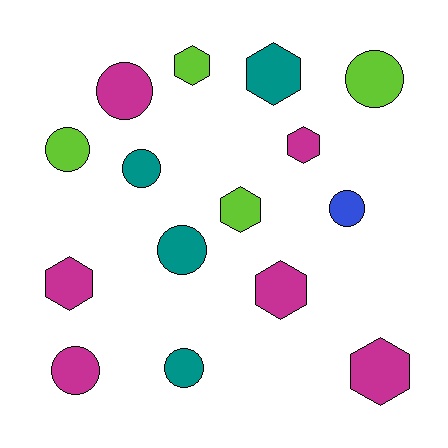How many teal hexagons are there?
There is 1 teal hexagon.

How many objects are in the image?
There are 15 objects.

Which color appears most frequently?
Magenta, with 6 objects.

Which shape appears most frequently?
Circle, with 8 objects.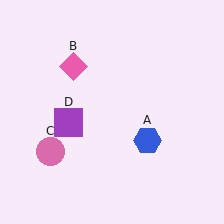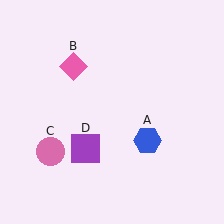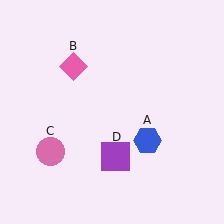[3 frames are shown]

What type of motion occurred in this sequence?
The purple square (object D) rotated counterclockwise around the center of the scene.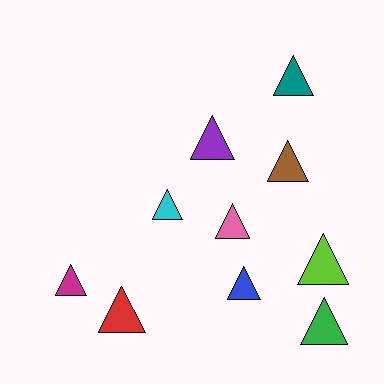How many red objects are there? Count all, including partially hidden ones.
There is 1 red object.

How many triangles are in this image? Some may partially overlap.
There are 10 triangles.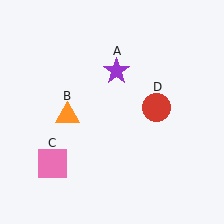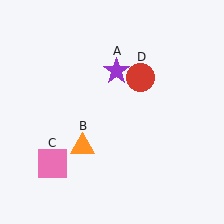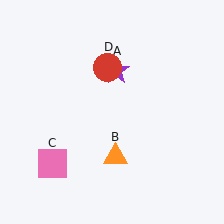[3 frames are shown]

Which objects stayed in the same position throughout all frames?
Purple star (object A) and pink square (object C) remained stationary.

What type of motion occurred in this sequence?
The orange triangle (object B), red circle (object D) rotated counterclockwise around the center of the scene.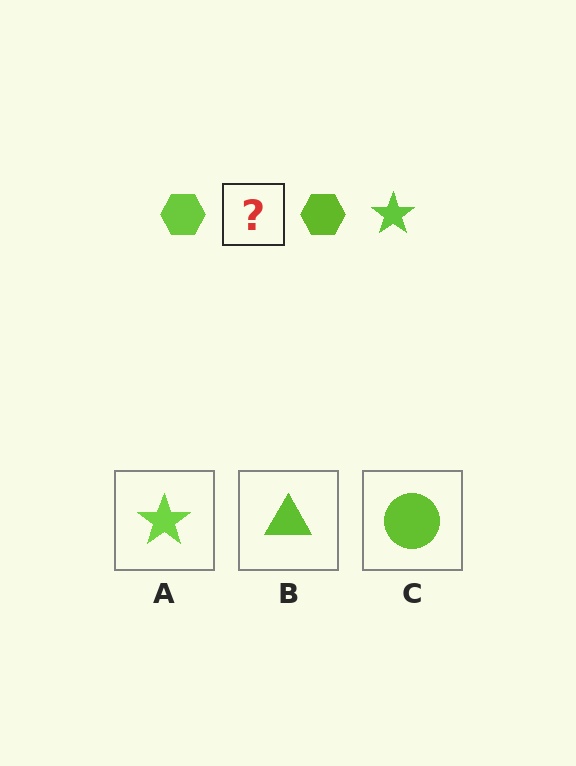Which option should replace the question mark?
Option A.